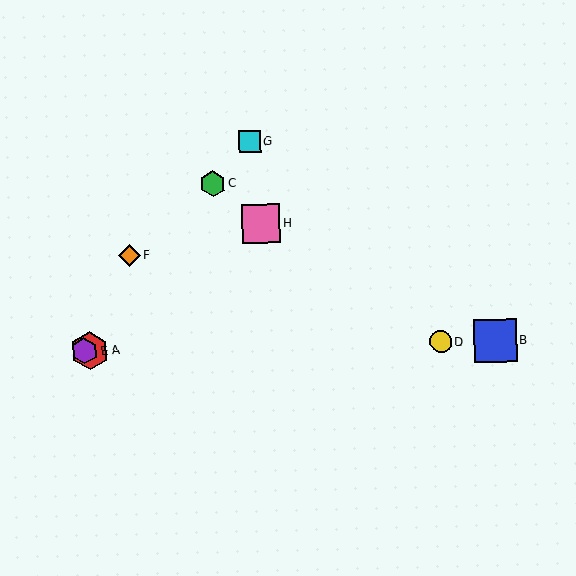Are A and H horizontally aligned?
No, A is at y≈351 and H is at y≈224.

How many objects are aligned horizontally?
4 objects (A, B, D, E) are aligned horizontally.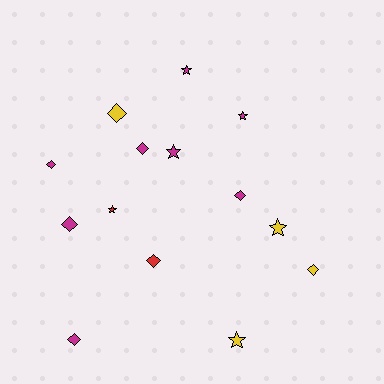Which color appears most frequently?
Magenta, with 8 objects.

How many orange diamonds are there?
There are no orange diamonds.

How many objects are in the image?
There are 14 objects.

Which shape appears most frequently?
Diamond, with 8 objects.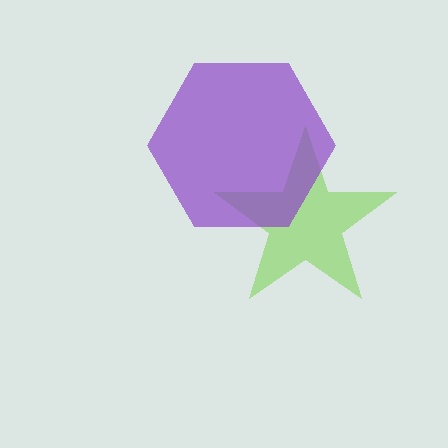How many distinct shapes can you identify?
There are 2 distinct shapes: a lime star, a purple hexagon.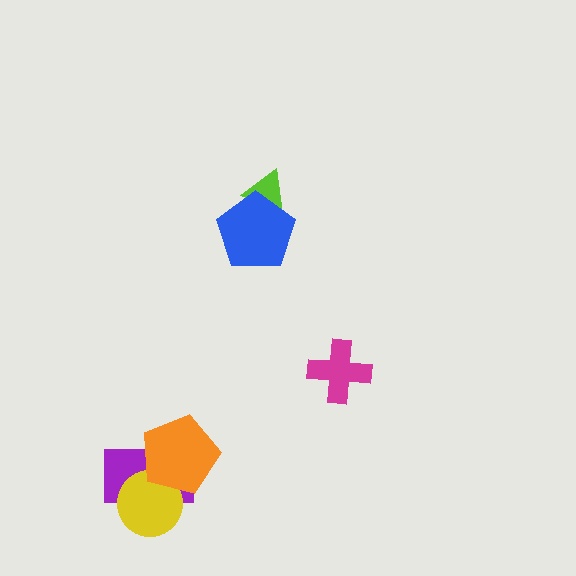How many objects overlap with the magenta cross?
0 objects overlap with the magenta cross.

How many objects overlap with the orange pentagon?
2 objects overlap with the orange pentagon.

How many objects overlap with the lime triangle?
1 object overlaps with the lime triangle.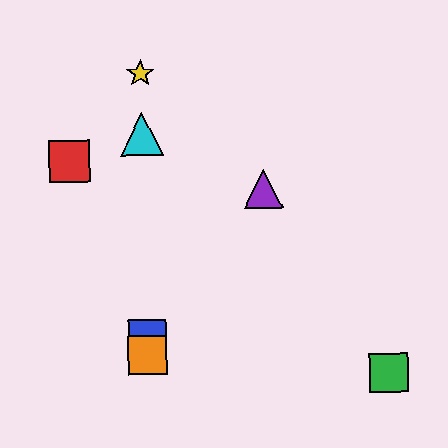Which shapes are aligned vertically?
The blue square, the yellow star, the orange square, the cyan triangle are aligned vertically.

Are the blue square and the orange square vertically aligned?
Yes, both are at x≈147.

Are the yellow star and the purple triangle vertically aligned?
No, the yellow star is at x≈140 and the purple triangle is at x≈263.